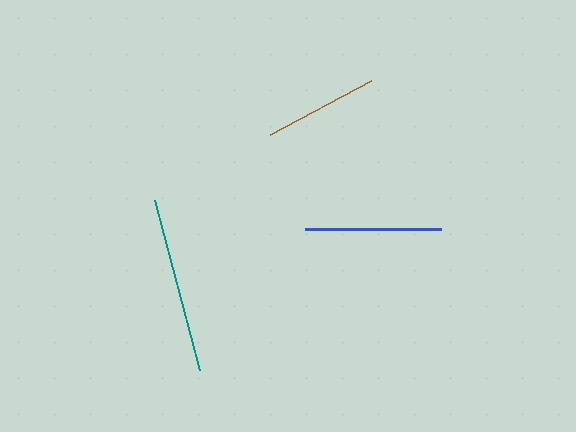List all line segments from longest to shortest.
From longest to shortest: teal, blue, brown.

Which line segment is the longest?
The teal line is the longest at approximately 176 pixels.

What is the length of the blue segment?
The blue segment is approximately 136 pixels long.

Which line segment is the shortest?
The brown line is the shortest at approximately 114 pixels.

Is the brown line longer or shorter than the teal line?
The teal line is longer than the brown line.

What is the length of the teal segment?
The teal segment is approximately 176 pixels long.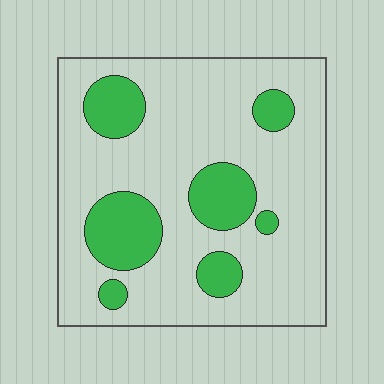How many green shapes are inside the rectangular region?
7.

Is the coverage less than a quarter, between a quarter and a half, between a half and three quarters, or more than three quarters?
Less than a quarter.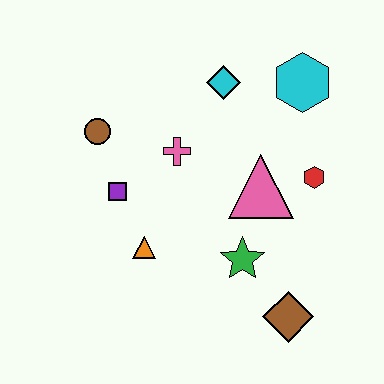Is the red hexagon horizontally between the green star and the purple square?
No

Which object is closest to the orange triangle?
The purple square is closest to the orange triangle.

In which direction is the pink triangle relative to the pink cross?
The pink triangle is to the right of the pink cross.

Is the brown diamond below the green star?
Yes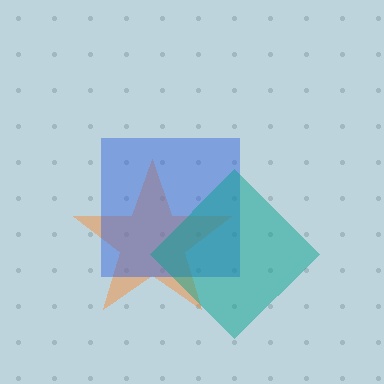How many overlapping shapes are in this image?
There are 3 overlapping shapes in the image.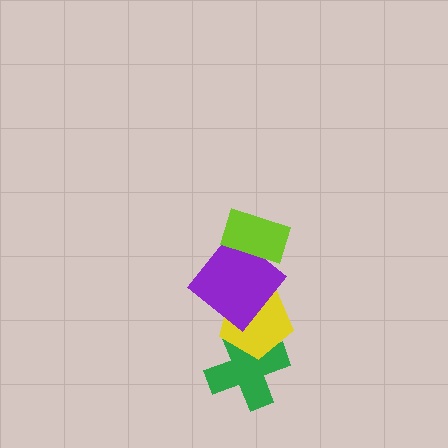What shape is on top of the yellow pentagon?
The purple diamond is on top of the yellow pentagon.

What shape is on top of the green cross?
The yellow pentagon is on top of the green cross.